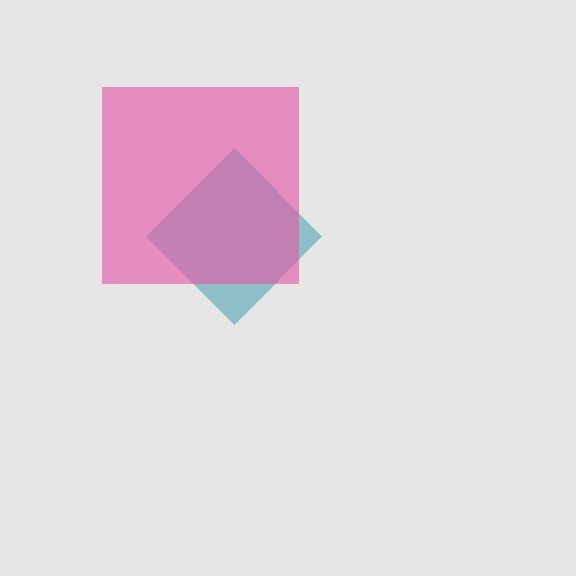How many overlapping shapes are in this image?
There are 2 overlapping shapes in the image.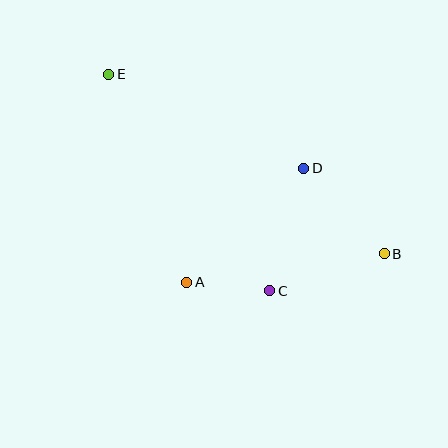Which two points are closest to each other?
Points A and C are closest to each other.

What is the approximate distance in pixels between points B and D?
The distance between B and D is approximately 117 pixels.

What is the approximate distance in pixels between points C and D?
The distance between C and D is approximately 127 pixels.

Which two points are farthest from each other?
Points B and E are farthest from each other.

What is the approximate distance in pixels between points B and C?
The distance between B and C is approximately 120 pixels.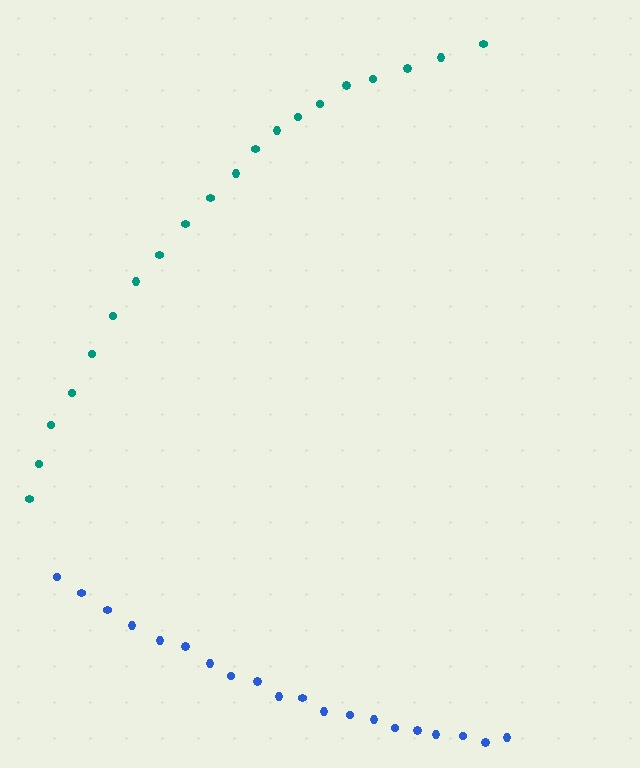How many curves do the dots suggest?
There are 2 distinct paths.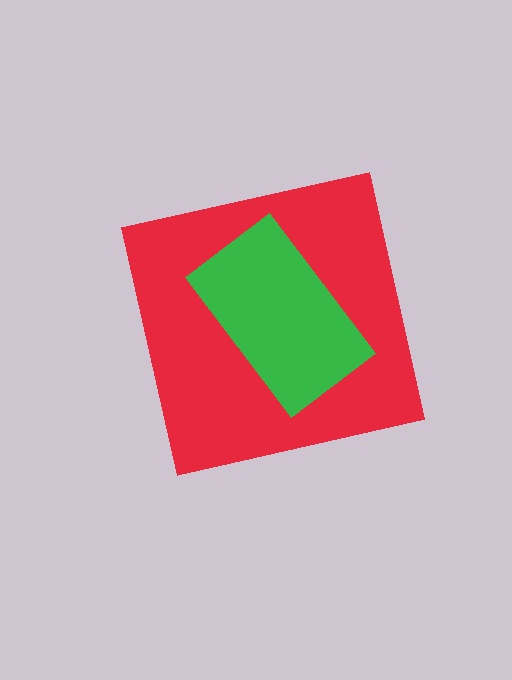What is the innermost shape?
The green rectangle.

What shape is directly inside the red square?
The green rectangle.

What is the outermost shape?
The red square.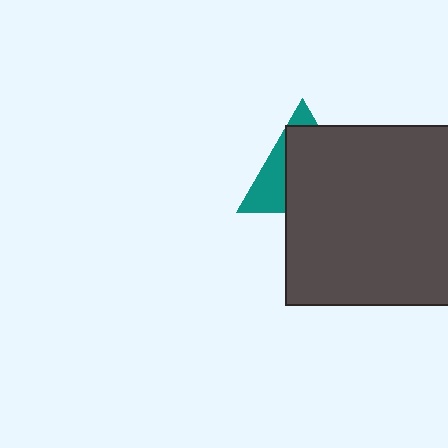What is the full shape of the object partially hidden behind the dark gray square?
The partially hidden object is a teal triangle.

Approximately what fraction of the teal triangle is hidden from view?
Roughly 66% of the teal triangle is hidden behind the dark gray square.